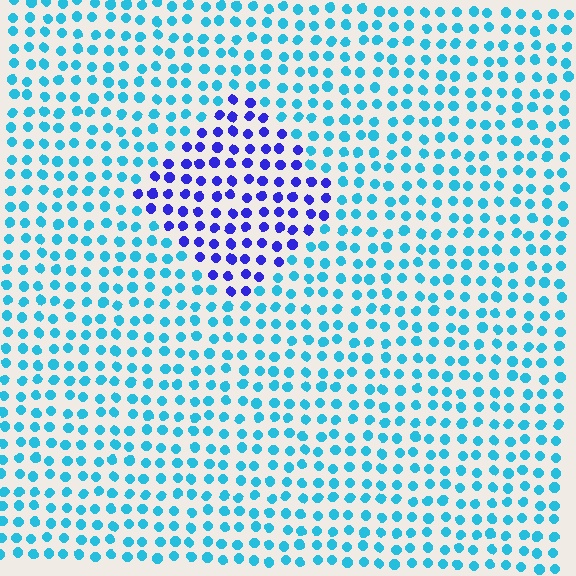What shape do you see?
I see a diamond.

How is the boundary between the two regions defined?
The boundary is defined purely by a slight shift in hue (about 53 degrees). Spacing, size, and orientation are identical on both sides.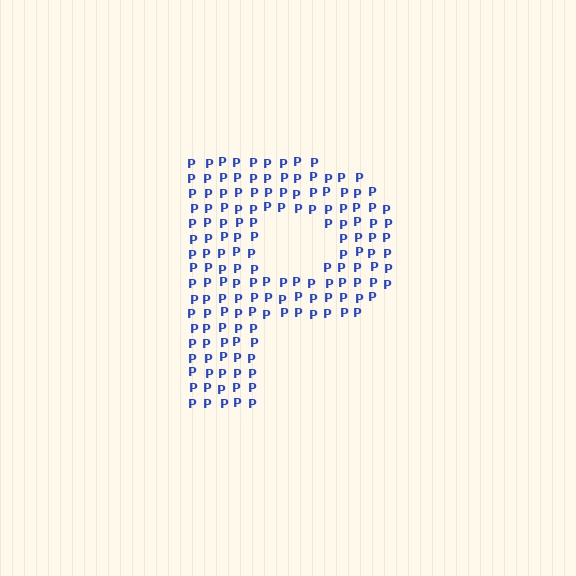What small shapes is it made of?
It is made of small letter P's.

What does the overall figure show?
The overall figure shows the letter P.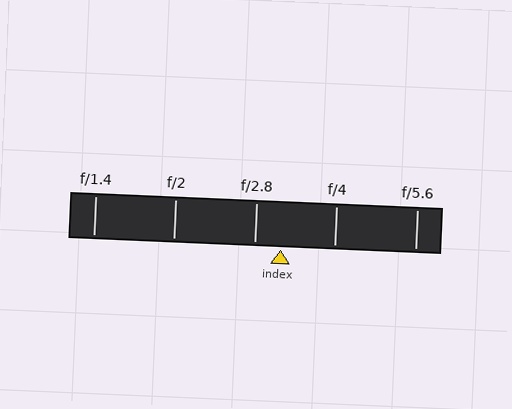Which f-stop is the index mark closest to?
The index mark is closest to f/2.8.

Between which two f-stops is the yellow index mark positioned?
The index mark is between f/2.8 and f/4.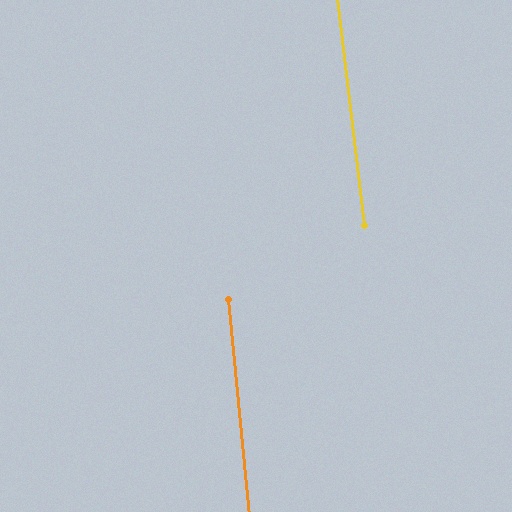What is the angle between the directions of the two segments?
Approximately 1 degree.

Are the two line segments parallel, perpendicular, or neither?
Parallel — their directions differ by only 1.3°.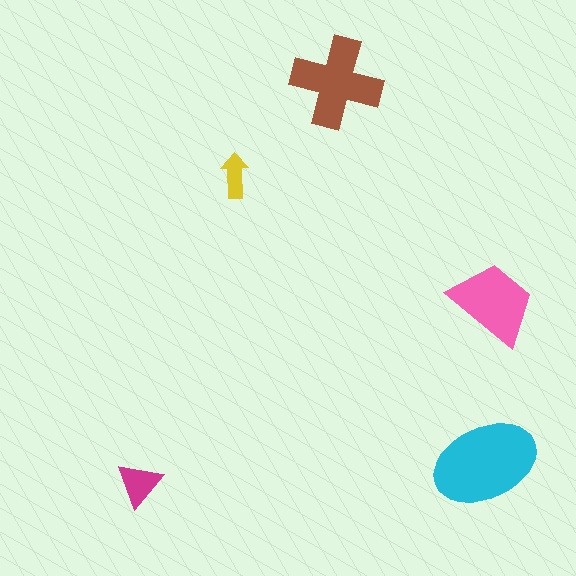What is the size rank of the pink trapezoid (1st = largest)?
3rd.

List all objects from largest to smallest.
The cyan ellipse, the brown cross, the pink trapezoid, the magenta triangle, the yellow arrow.